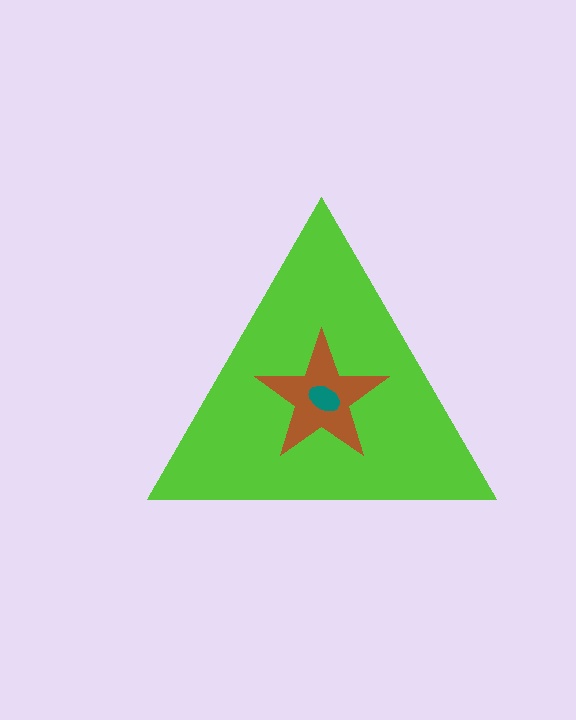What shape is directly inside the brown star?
The teal ellipse.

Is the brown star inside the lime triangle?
Yes.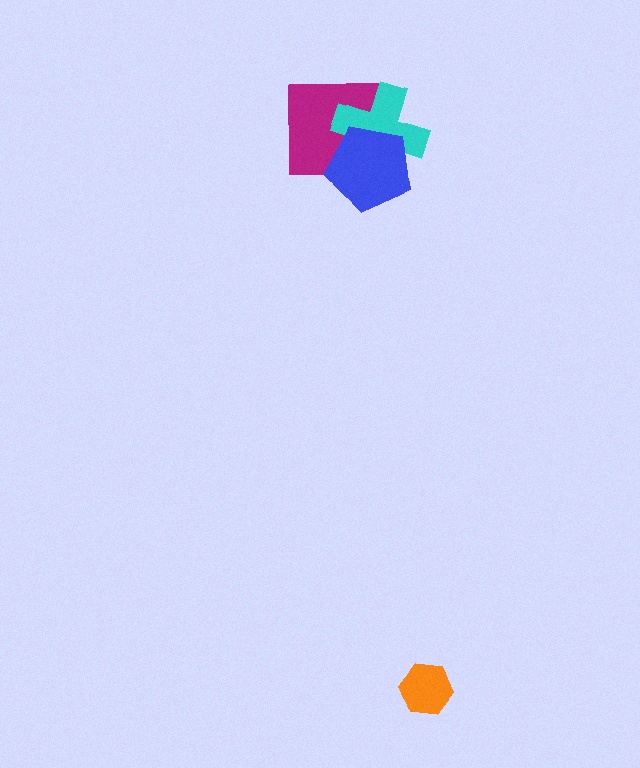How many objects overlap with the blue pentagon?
2 objects overlap with the blue pentagon.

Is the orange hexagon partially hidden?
No, no other shape covers it.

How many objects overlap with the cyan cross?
2 objects overlap with the cyan cross.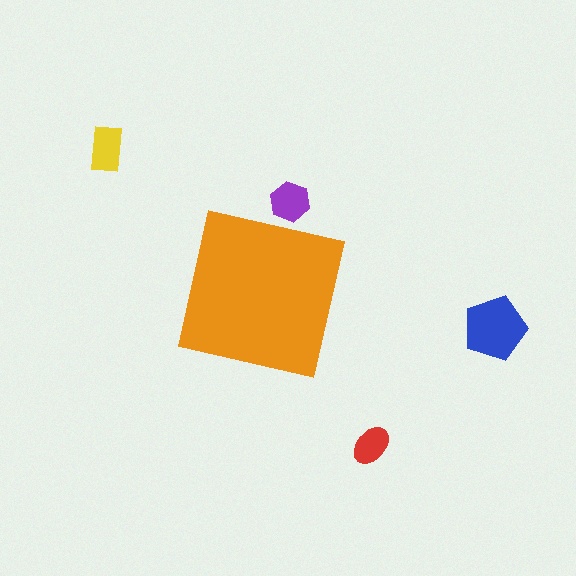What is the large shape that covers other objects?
An orange square.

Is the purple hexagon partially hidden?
Yes, the purple hexagon is partially hidden behind the orange square.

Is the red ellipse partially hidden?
No, the red ellipse is fully visible.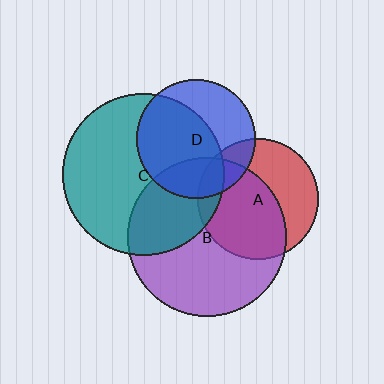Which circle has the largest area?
Circle C (teal).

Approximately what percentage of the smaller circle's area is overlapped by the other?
Approximately 10%.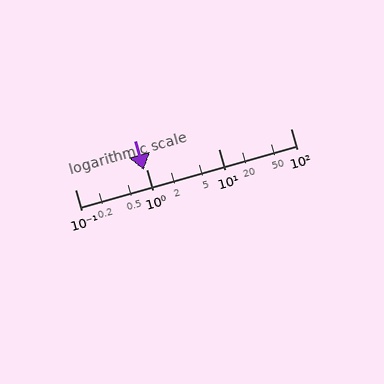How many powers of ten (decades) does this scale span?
The scale spans 3 decades, from 0.1 to 100.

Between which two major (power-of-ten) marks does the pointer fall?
The pointer is between 0.1 and 1.